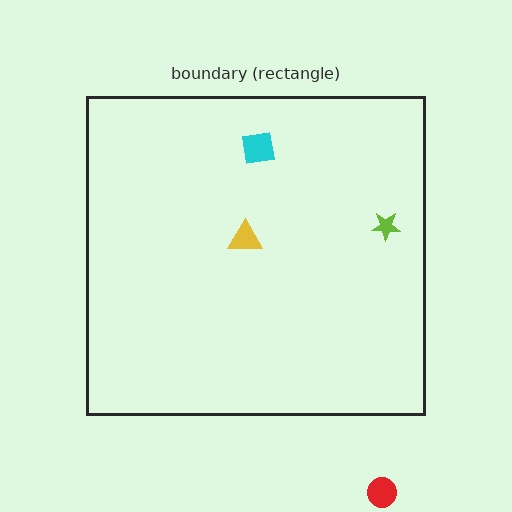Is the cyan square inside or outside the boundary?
Inside.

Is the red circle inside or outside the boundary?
Outside.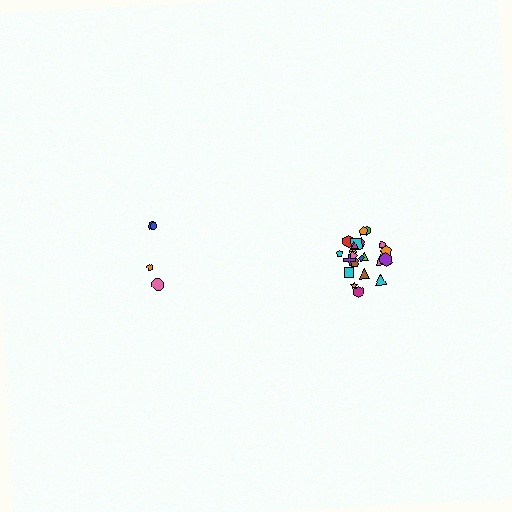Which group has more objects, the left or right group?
The right group.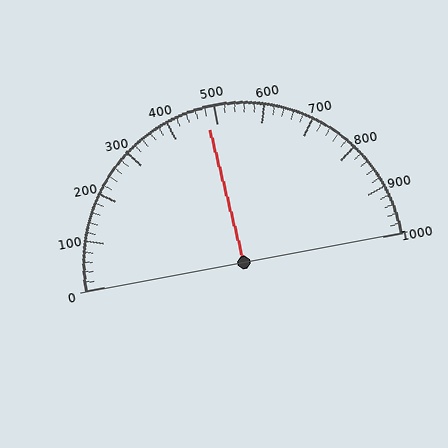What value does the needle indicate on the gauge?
The needle indicates approximately 480.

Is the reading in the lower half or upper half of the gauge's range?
The reading is in the lower half of the range (0 to 1000).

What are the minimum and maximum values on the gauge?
The gauge ranges from 0 to 1000.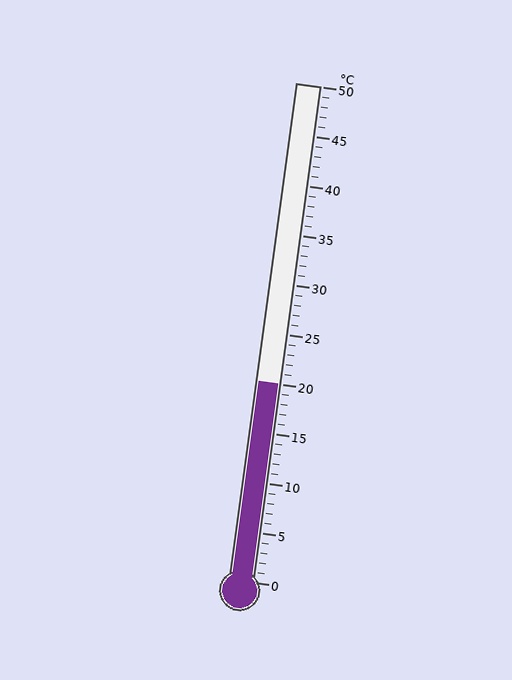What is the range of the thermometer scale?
The thermometer scale ranges from 0°C to 50°C.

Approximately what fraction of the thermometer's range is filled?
The thermometer is filled to approximately 40% of its range.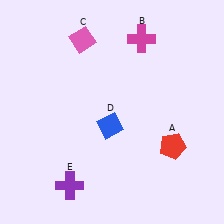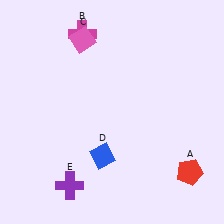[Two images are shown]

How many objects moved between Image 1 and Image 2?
3 objects moved between the two images.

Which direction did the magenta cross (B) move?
The magenta cross (B) moved left.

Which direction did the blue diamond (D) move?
The blue diamond (D) moved down.